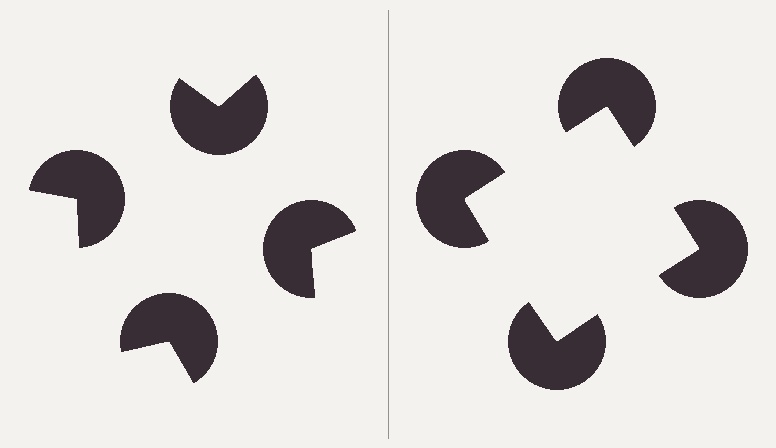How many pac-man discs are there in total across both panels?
8 — 4 on each side.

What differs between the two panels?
The pac-man discs are positioned identically on both sides; only the wedge orientations differ. On the right they align to a square; on the left they are misaligned.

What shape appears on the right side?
An illusory square.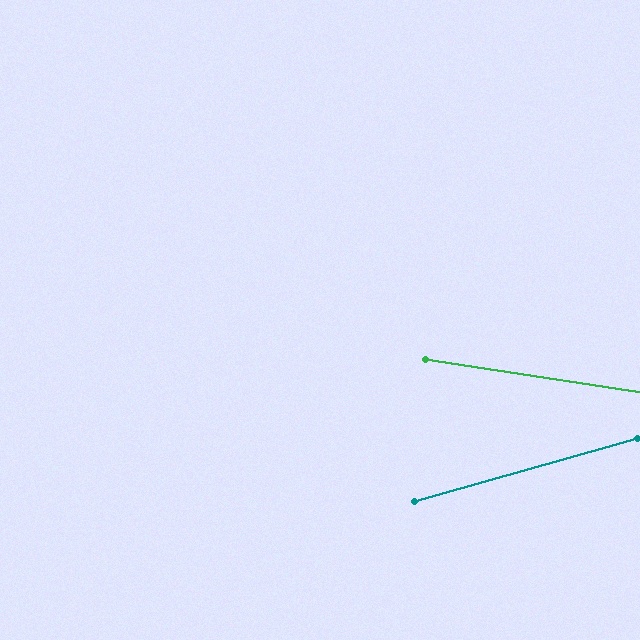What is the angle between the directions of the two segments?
Approximately 25 degrees.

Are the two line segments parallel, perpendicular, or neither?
Neither parallel nor perpendicular — they differ by about 25°.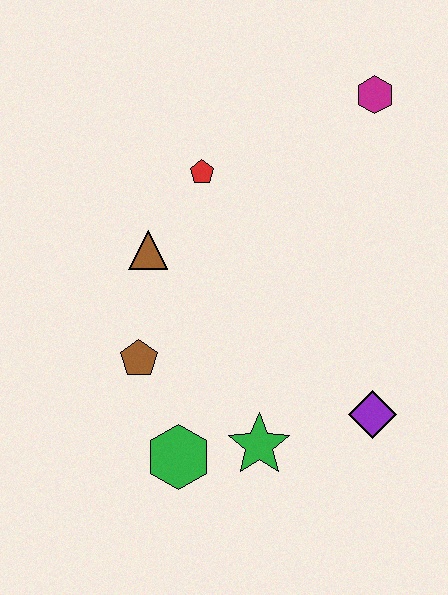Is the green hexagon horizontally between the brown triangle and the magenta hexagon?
Yes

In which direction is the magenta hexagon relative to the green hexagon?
The magenta hexagon is above the green hexagon.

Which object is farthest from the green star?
The magenta hexagon is farthest from the green star.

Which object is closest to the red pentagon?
The brown triangle is closest to the red pentagon.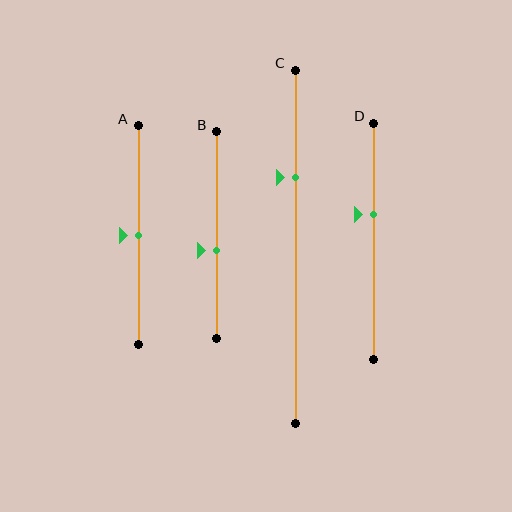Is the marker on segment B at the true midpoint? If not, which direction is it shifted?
No, the marker on segment B is shifted downward by about 8% of the segment length.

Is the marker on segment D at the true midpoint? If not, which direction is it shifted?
No, the marker on segment D is shifted upward by about 12% of the segment length.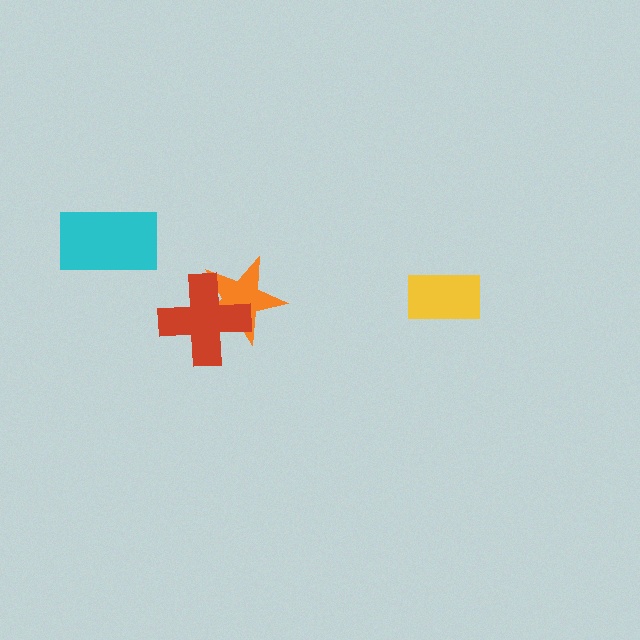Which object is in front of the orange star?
The red cross is in front of the orange star.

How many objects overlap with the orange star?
1 object overlaps with the orange star.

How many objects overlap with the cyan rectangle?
0 objects overlap with the cyan rectangle.